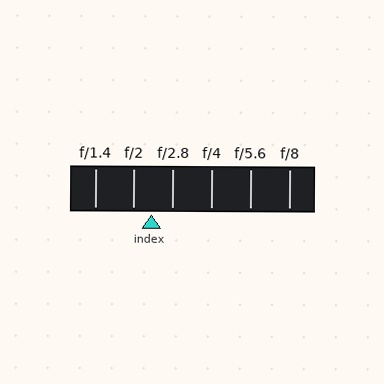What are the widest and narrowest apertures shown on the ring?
The widest aperture shown is f/1.4 and the narrowest is f/8.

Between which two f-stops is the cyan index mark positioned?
The index mark is between f/2 and f/2.8.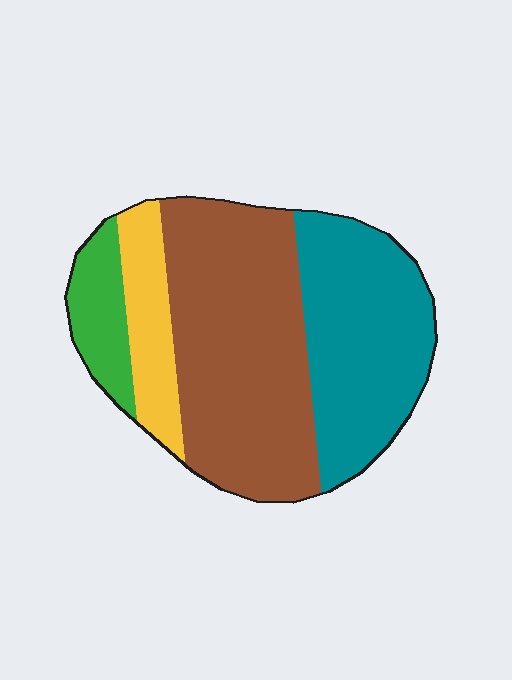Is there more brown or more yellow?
Brown.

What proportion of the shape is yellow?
Yellow covers roughly 10% of the shape.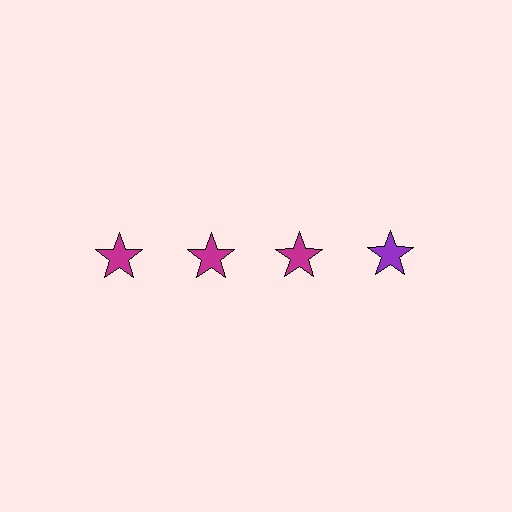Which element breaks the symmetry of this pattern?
The purple star in the top row, second from right column breaks the symmetry. All other shapes are magenta stars.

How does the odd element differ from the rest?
It has a different color: purple instead of magenta.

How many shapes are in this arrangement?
There are 4 shapes arranged in a grid pattern.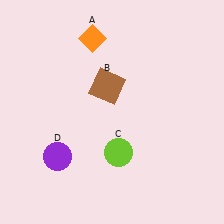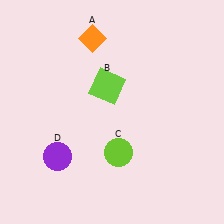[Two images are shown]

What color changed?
The square (B) changed from brown in Image 1 to lime in Image 2.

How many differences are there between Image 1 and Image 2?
There is 1 difference between the two images.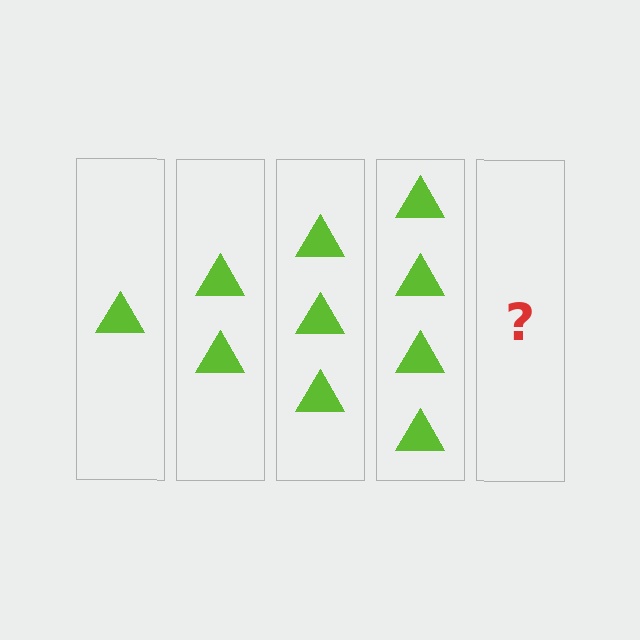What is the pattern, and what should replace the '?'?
The pattern is that each step adds one more triangle. The '?' should be 5 triangles.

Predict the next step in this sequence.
The next step is 5 triangles.